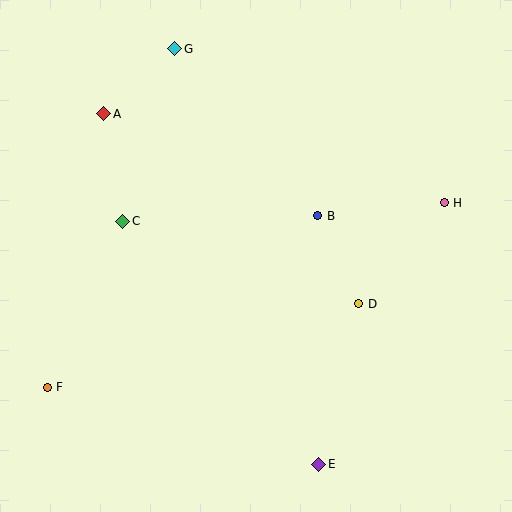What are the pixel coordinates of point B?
Point B is at (318, 216).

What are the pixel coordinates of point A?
Point A is at (104, 114).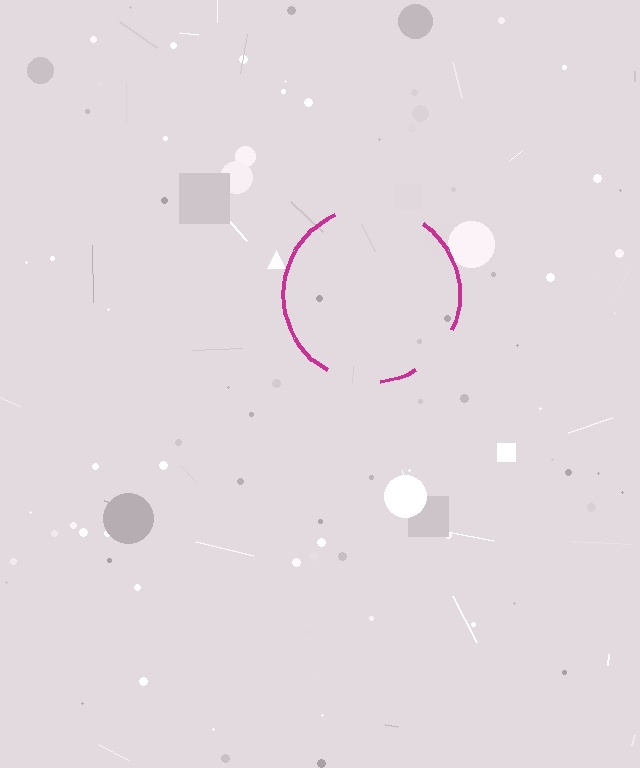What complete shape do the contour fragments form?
The contour fragments form a circle.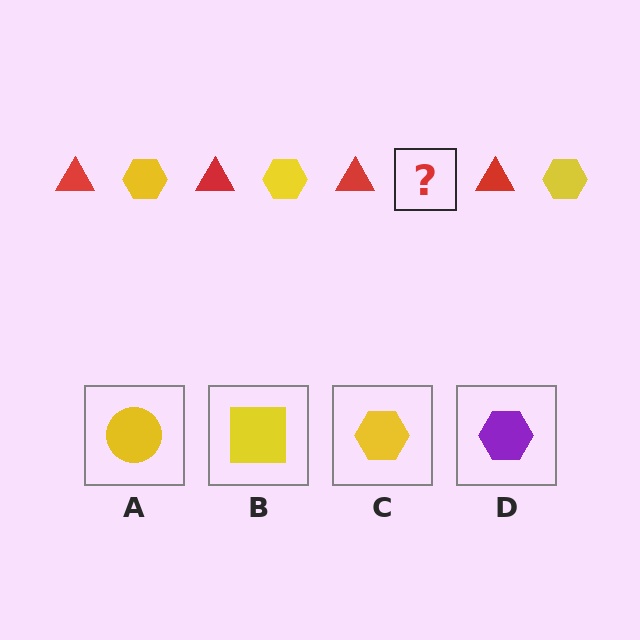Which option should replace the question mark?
Option C.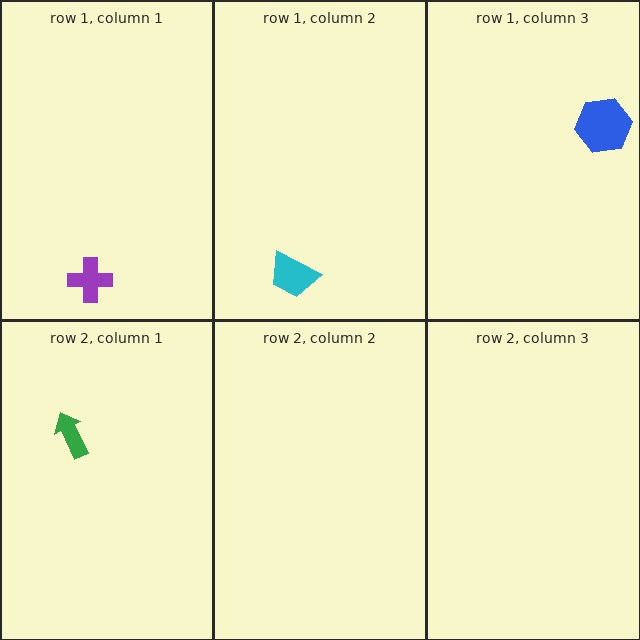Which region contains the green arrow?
The row 2, column 1 region.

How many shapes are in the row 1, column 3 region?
1.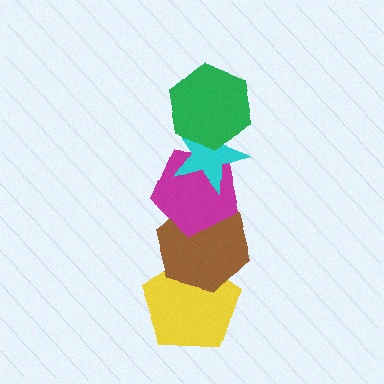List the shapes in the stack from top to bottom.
From top to bottom: the green hexagon, the cyan star, the magenta pentagon, the brown hexagon, the yellow pentagon.